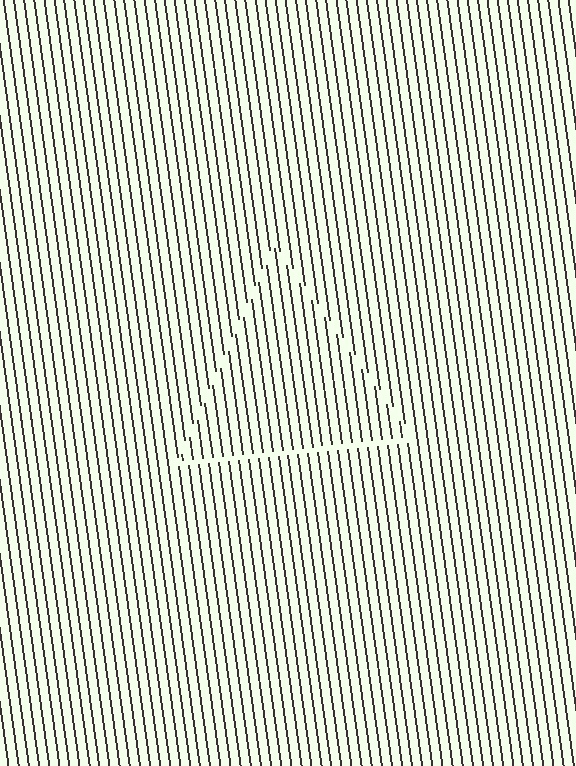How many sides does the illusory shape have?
3 sides — the line-ends trace a triangle.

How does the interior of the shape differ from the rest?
The interior of the shape contains the same grating, shifted by half a period — the contour is defined by the phase discontinuity where line-ends from the inner and outer gratings abut.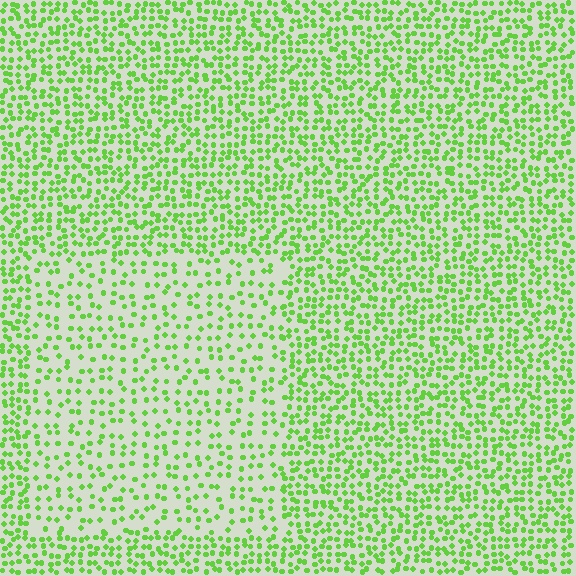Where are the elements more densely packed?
The elements are more densely packed outside the rectangle boundary.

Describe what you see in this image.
The image contains small lime elements arranged at two different densities. A rectangle-shaped region is visible where the elements are less densely packed than the surrounding area.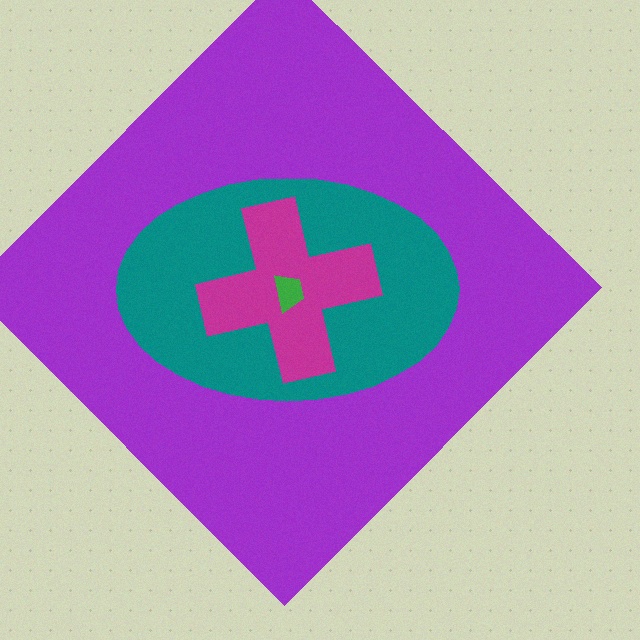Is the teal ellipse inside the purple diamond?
Yes.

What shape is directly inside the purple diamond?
The teal ellipse.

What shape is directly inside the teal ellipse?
The magenta cross.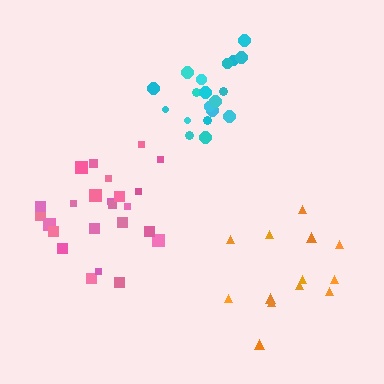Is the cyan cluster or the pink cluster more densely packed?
Cyan.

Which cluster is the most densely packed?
Cyan.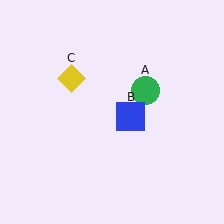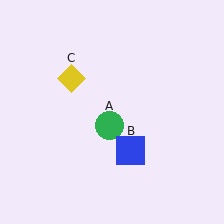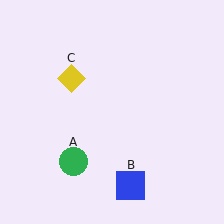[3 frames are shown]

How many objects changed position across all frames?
2 objects changed position: green circle (object A), blue square (object B).